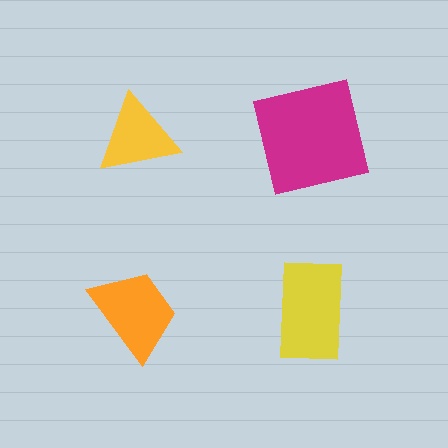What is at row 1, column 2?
A magenta square.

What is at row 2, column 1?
An orange trapezoid.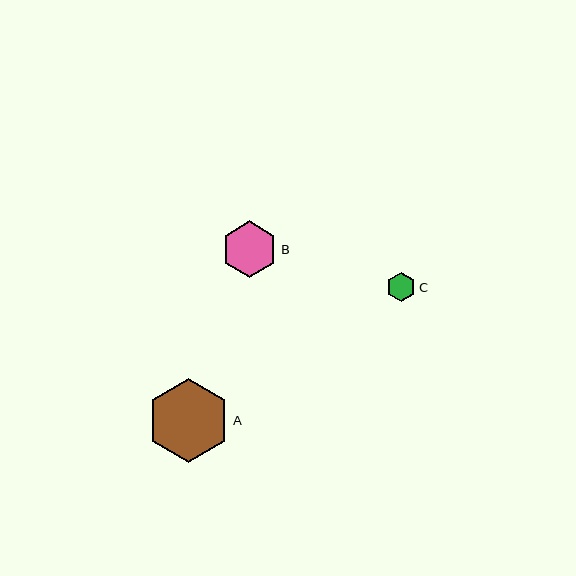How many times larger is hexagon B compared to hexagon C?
Hexagon B is approximately 1.9 times the size of hexagon C.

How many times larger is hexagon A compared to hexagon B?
Hexagon A is approximately 1.5 times the size of hexagon B.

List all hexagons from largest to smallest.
From largest to smallest: A, B, C.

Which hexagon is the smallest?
Hexagon C is the smallest with a size of approximately 29 pixels.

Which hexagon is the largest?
Hexagon A is the largest with a size of approximately 84 pixels.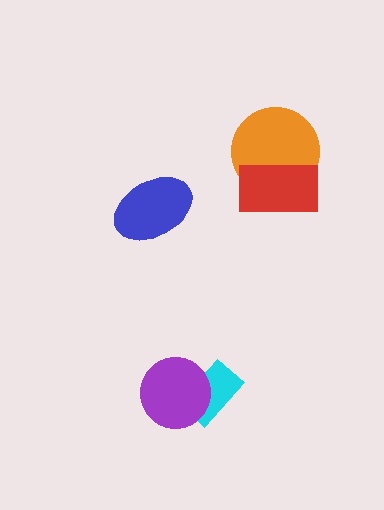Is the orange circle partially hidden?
Yes, it is partially covered by another shape.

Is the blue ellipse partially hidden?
No, no other shape covers it.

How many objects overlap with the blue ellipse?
0 objects overlap with the blue ellipse.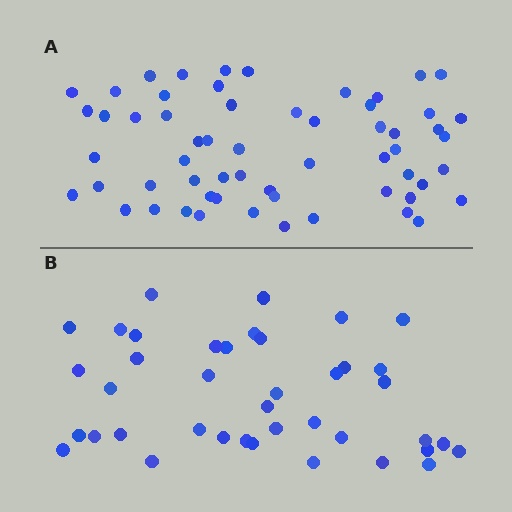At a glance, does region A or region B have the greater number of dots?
Region A (the top region) has more dots.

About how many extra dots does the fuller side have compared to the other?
Region A has approximately 20 more dots than region B.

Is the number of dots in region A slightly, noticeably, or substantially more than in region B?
Region A has substantially more. The ratio is roughly 1.5 to 1.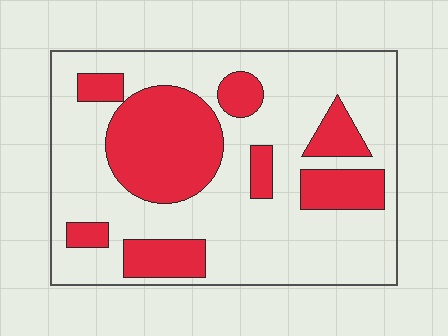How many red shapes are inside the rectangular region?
8.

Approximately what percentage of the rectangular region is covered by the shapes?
Approximately 30%.